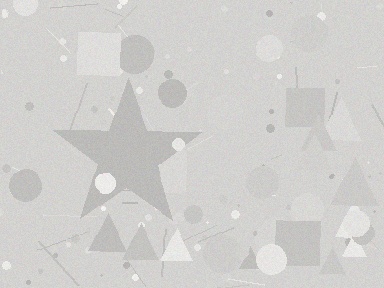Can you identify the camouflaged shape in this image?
The camouflaged shape is a star.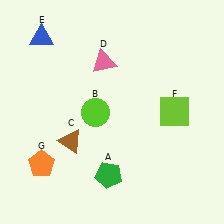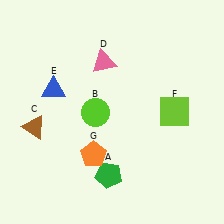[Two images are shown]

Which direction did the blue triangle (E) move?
The blue triangle (E) moved down.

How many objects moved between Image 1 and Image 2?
3 objects moved between the two images.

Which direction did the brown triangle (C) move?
The brown triangle (C) moved left.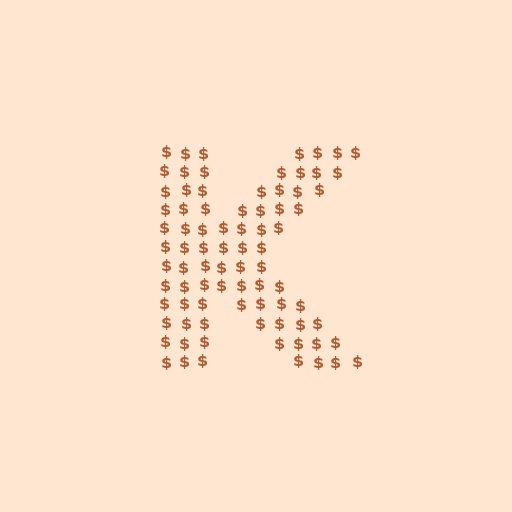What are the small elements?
The small elements are dollar signs.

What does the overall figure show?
The overall figure shows the letter K.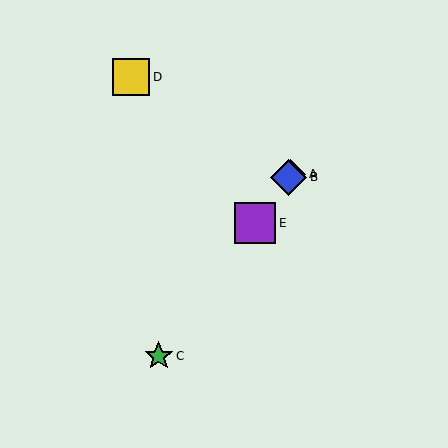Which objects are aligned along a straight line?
Objects A, B, C, E are aligned along a straight line.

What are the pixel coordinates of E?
Object E is at (255, 223).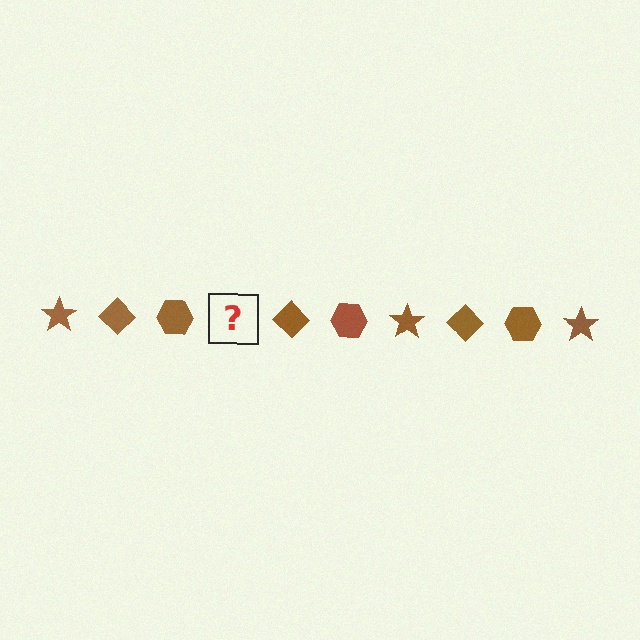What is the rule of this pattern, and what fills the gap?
The rule is that the pattern cycles through star, diamond, hexagon shapes in brown. The gap should be filled with a brown star.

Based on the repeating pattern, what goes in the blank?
The blank should be a brown star.